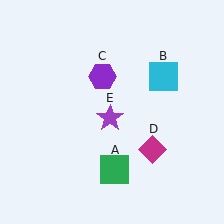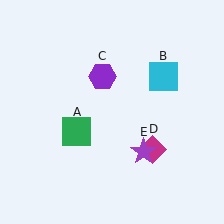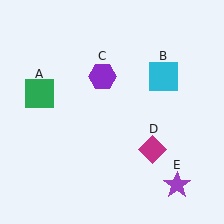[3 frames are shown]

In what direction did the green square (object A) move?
The green square (object A) moved up and to the left.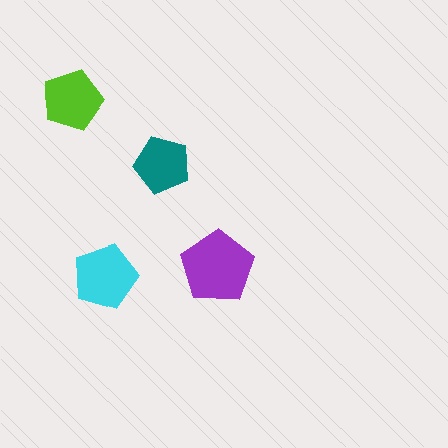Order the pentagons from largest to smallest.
the purple one, the cyan one, the lime one, the teal one.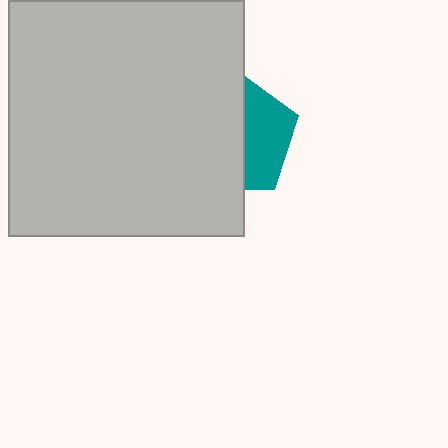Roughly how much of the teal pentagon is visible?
A small part of it is visible (roughly 39%).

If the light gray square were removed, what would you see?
You would see the complete teal pentagon.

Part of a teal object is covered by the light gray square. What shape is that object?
It is a pentagon.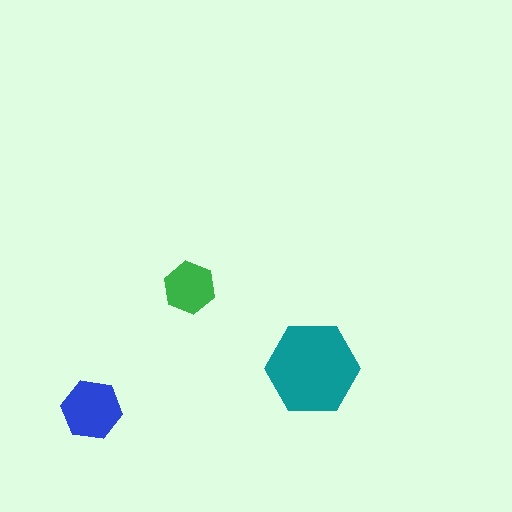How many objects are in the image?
There are 3 objects in the image.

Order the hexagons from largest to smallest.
the teal one, the blue one, the green one.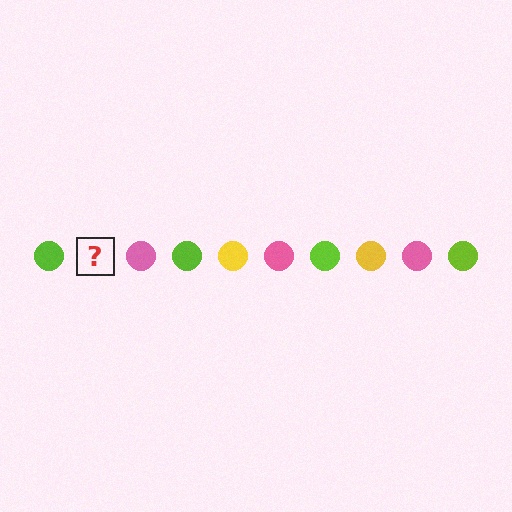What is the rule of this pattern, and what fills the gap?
The rule is that the pattern cycles through lime, yellow, pink circles. The gap should be filled with a yellow circle.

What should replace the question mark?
The question mark should be replaced with a yellow circle.